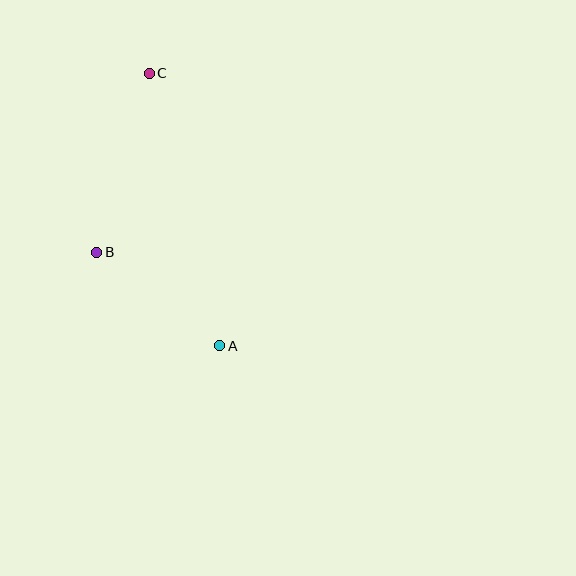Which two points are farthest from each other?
Points A and C are farthest from each other.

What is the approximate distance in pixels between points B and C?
The distance between B and C is approximately 186 pixels.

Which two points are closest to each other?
Points A and B are closest to each other.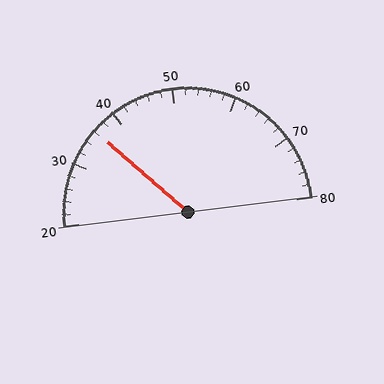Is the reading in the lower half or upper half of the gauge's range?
The reading is in the lower half of the range (20 to 80).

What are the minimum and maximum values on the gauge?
The gauge ranges from 20 to 80.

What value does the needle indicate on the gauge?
The needle indicates approximately 36.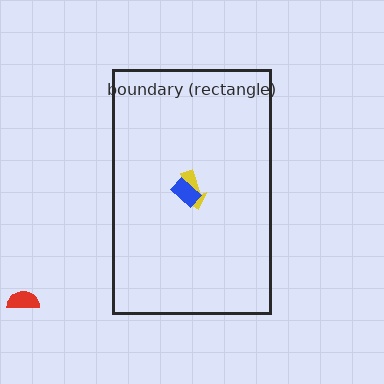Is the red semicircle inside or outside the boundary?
Outside.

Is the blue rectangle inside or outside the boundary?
Inside.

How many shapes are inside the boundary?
2 inside, 1 outside.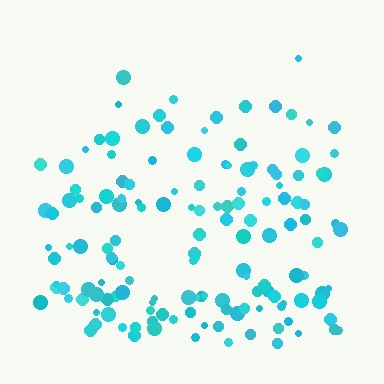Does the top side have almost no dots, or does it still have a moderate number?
Still a moderate number, just noticeably fewer than the bottom.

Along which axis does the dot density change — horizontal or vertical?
Vertical.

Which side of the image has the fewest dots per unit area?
The top.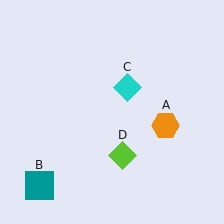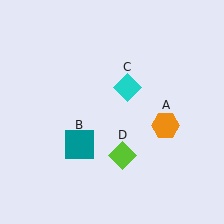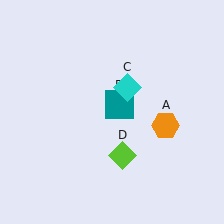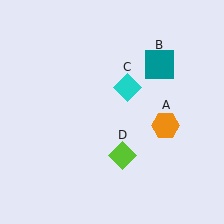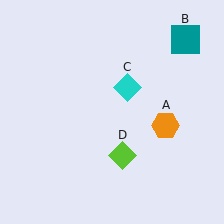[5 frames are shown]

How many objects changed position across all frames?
1 object changed position: teal square (object B).